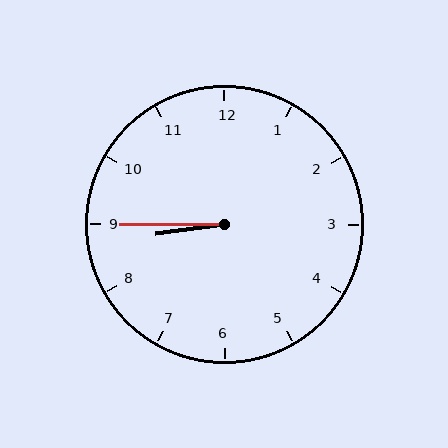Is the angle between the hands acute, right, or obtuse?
It is acute.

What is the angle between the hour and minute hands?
Approximately 8 degrees.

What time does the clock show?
8:45.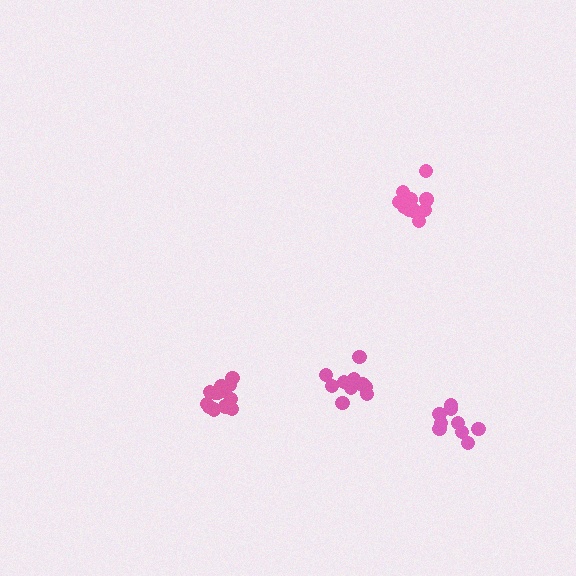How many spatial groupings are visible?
There are 4 spatial groupings.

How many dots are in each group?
Group 1: 12 dots, Group 2: 9 dots, Group 3: 12 dots, Group 4: 13 dots (46 total).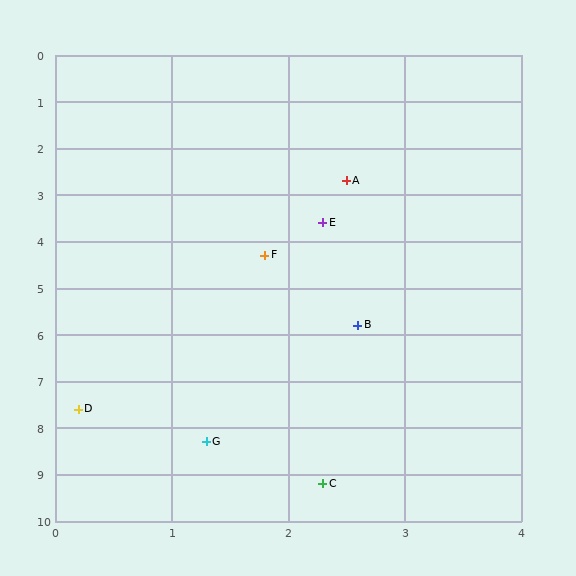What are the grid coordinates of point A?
Point A is at approximately (2.5, 2.7).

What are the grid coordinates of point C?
Point C is at approximately (2.3, 9.2).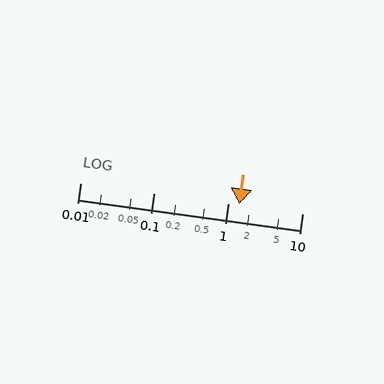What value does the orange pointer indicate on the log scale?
The pointer indicates approximately 1.4.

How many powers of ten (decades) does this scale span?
The scale spans 3 decades, from 0.01 to 10.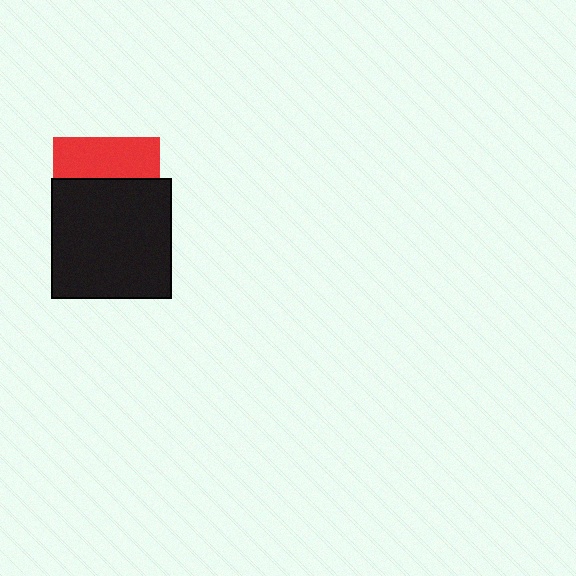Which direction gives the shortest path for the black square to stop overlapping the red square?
Moving down gives the shortest separation.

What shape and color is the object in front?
The object in front is a black square.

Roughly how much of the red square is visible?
A small part of it is visible (roughly 37%).